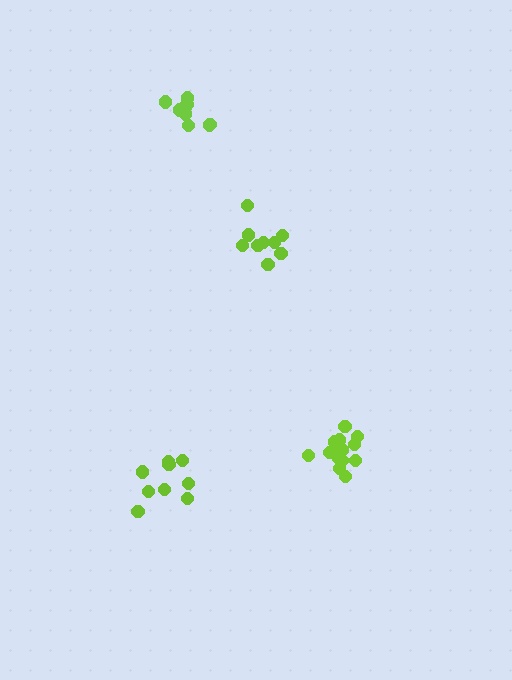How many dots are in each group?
Group 1: 9 dots, Group 2: 9 dots, Group 3: 9 dots, Group 4: 14 dots (41 total).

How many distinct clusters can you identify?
There are 4 distinct clusters.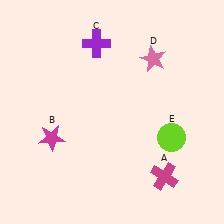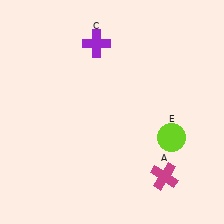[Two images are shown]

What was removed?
The pink star (D), the magenta star (B) were removed in Image 2.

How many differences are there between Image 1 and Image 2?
There are 2 differences between the two images.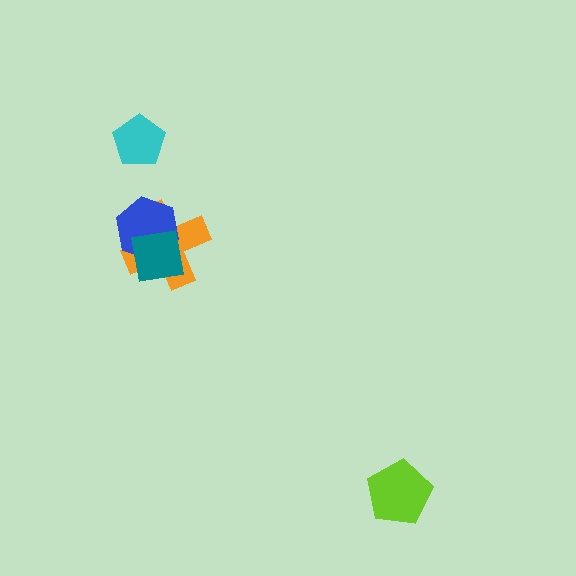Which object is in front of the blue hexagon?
The teal square is in front of the blue hexagon.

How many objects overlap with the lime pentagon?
0 objects overlap with the lime pentagon.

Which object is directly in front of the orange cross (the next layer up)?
The blue hexagon is directly in front of the orange cross.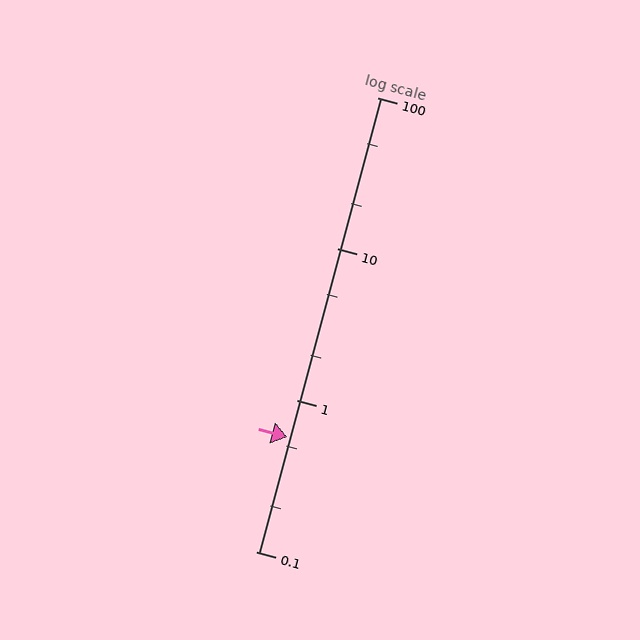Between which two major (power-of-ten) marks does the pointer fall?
The pointer is between 0.1 and 1.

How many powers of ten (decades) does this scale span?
The scale spans 3 decades, from 0.1 to 100.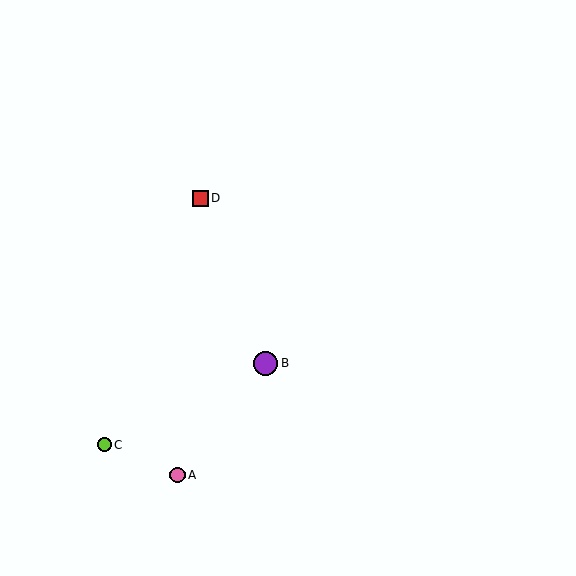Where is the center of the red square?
The center of the red square is at (200, 198).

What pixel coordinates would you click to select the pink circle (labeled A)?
Click at (177, 475) to select the pink circle A.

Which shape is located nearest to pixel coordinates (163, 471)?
The pink circle (labeled A) at (177, 475) is nearest to that location.